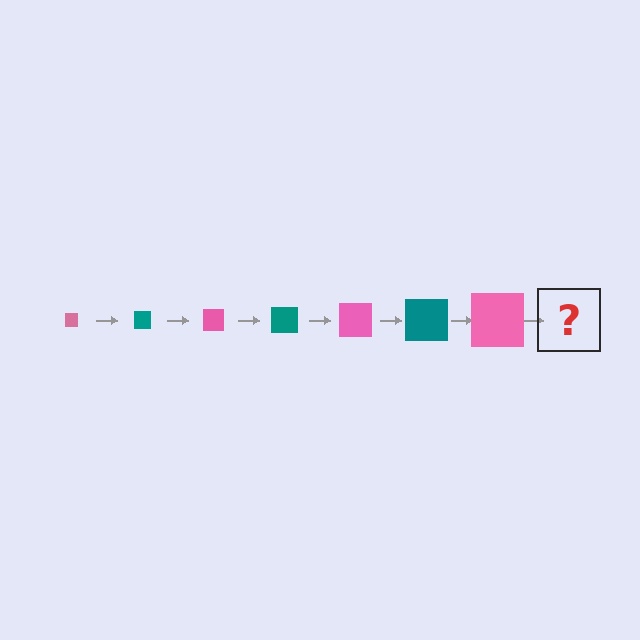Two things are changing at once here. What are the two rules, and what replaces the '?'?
The two rules are that the square grows larger each step and the color cycles through pink and teal. The '?' should be a teal square, larger than the previous one.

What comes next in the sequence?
The next element should be a teal square, larger than the previous one.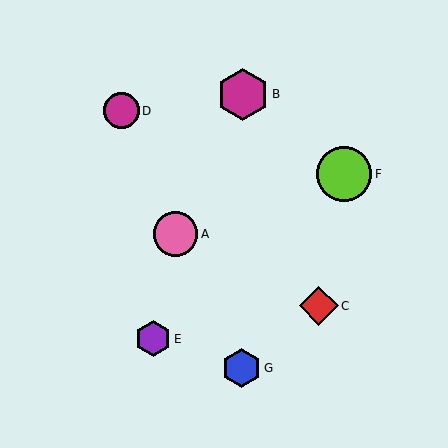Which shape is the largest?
The lime circle (labeled F) is the largest.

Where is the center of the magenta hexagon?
The center of the magenta hexagon is at (243, 94).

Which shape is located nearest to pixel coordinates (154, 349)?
The purple hexagon (labeled E) at (153, 339) is nearest to that location.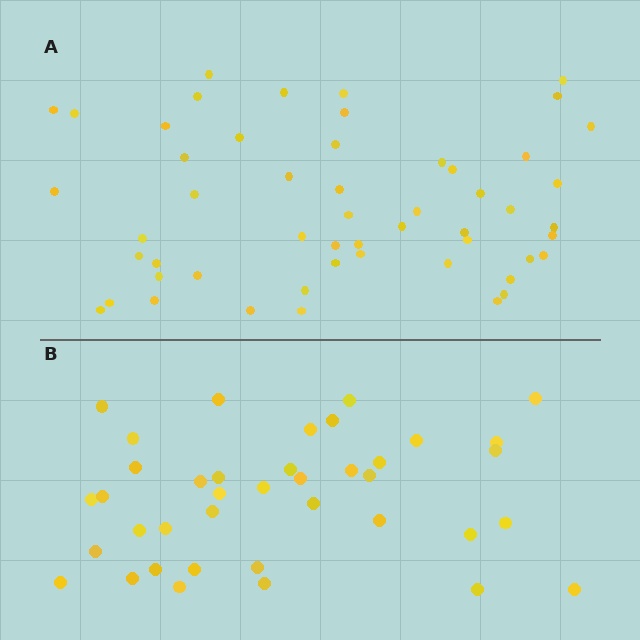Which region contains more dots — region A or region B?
Region A (the top region) has more dots.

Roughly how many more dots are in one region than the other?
Region A has approximately 15 more dots than region B.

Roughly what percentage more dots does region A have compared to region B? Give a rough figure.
About 35% more.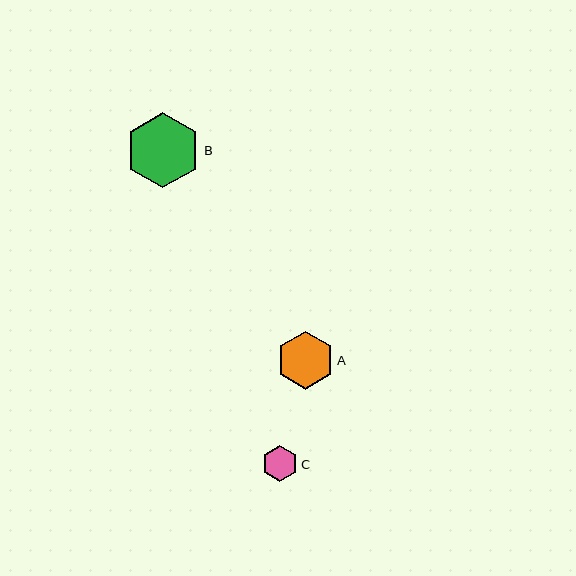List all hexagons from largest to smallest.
From largest to smallest: B, A, C.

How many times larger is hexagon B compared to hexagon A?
Hexagon B is approximately 1.3 times the size of hexagon A.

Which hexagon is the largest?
Hexagon B is the largest with a size of approximately 75 pixels.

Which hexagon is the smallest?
Hexagon C is the smallest with a size of approximately 36 pixels.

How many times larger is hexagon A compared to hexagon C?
Hexagon A is approximately 1.6 times the size of hexagon C.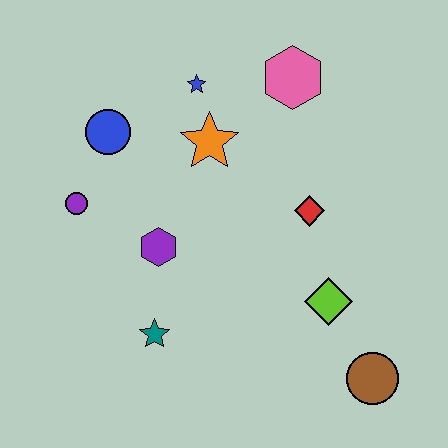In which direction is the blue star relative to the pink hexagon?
The blue star is to the left of the pink hexagon.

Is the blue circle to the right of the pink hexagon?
No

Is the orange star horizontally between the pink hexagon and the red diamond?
No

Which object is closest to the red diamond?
The lime diamond is closest to the red diamond.